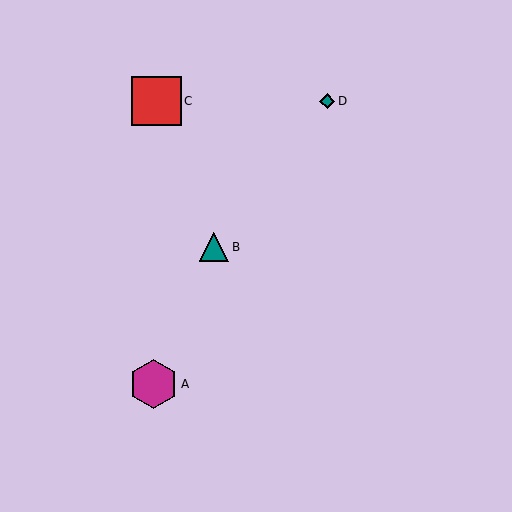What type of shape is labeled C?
Shape C is a red square.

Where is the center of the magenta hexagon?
The center of the magenta hexagon is at (154, 384).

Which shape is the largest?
The magenta hexagon (labeled A) is the largest.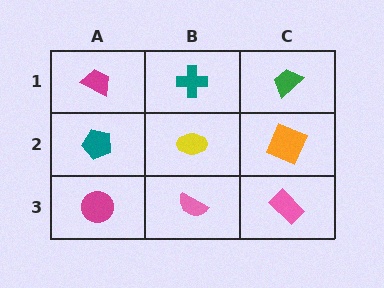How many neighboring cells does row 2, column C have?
3.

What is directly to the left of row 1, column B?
A magenta trapezoid.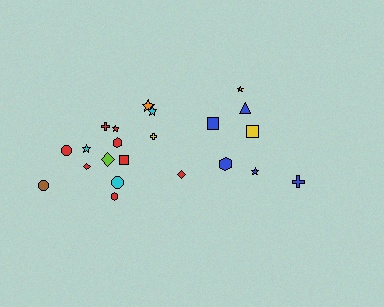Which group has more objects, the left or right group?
The left group.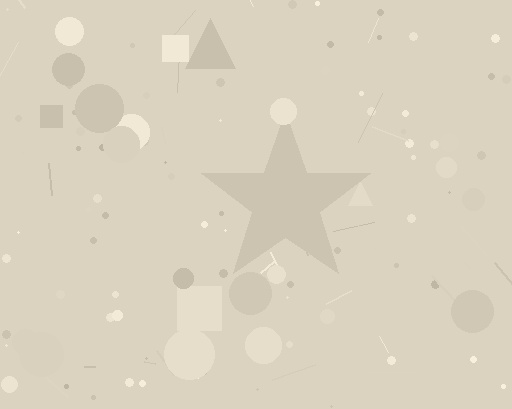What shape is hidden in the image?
A star is hidden in the image.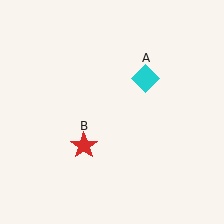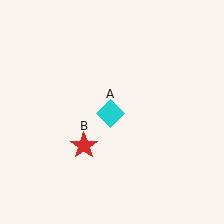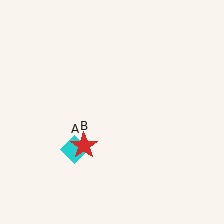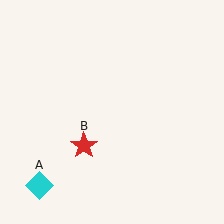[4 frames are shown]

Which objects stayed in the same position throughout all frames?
Red star (object B) remained stationary.